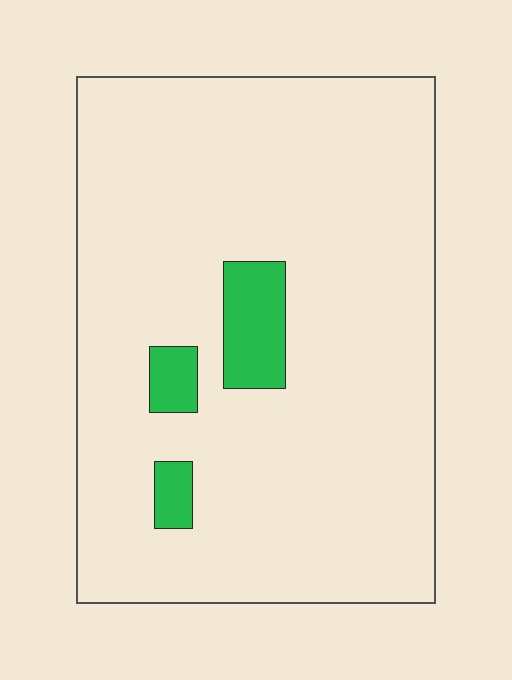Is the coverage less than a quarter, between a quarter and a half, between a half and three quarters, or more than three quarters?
Less than a quarter.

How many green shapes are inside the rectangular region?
3.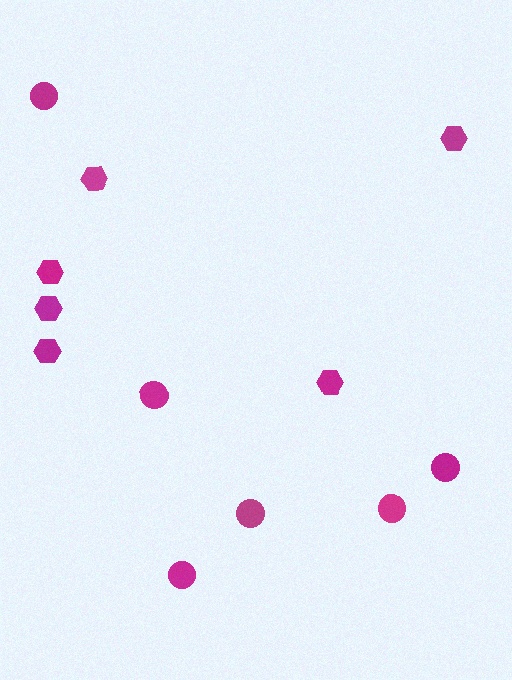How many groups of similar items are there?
There are 2 groups: one group of hexagons (6) and one group of circles (6).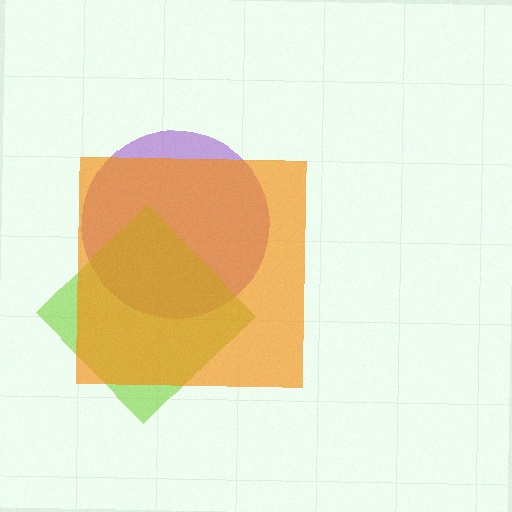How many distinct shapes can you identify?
There are 3 distinct shapes: a purple circle, a lime diamond, an orange square.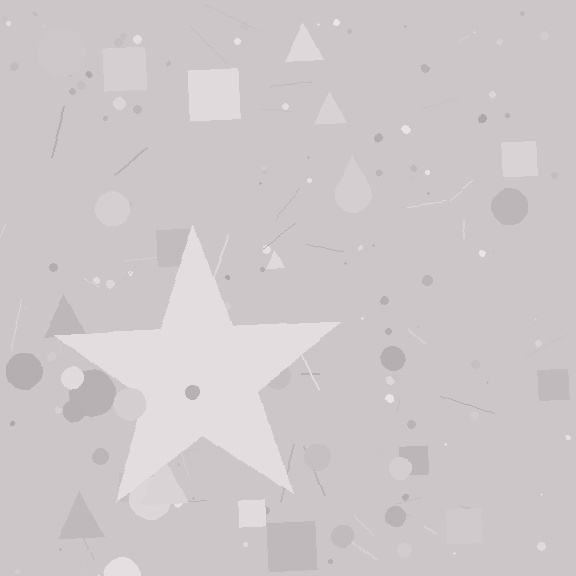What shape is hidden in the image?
A star is hidden in the image.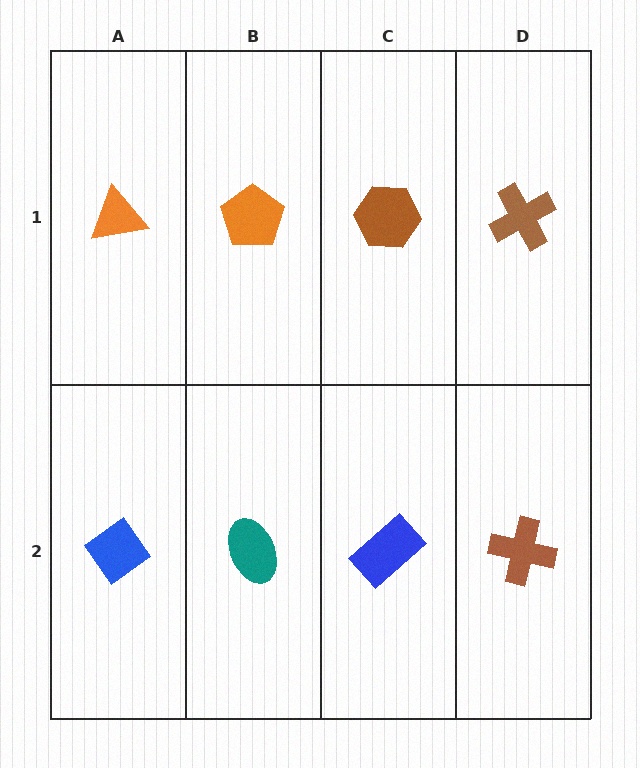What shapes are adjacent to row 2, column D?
A brown cross (row 1, column D), a blue rectangle (row 2, column C).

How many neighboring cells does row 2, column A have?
2.